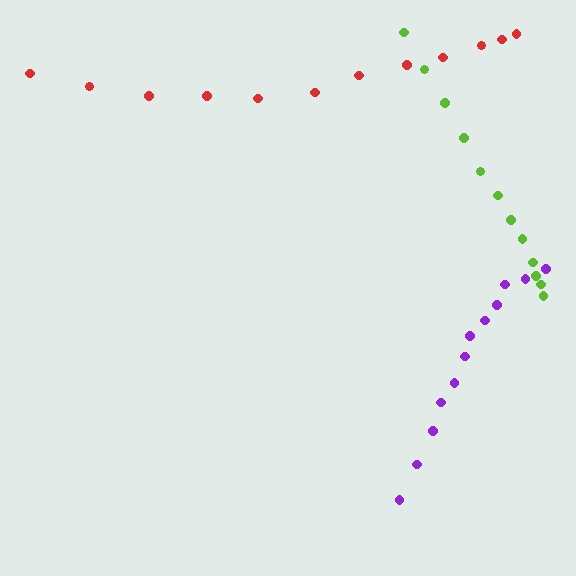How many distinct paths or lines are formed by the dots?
There are 3 distinct paths.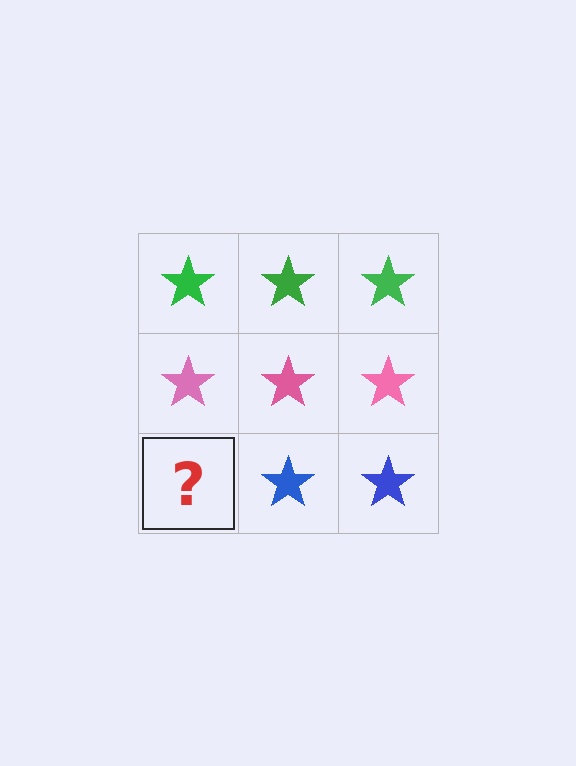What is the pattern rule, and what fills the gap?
The rule is that each row has a consistent color. The gap should be filled with a blue star.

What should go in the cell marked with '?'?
The missing cell should contain a blue star.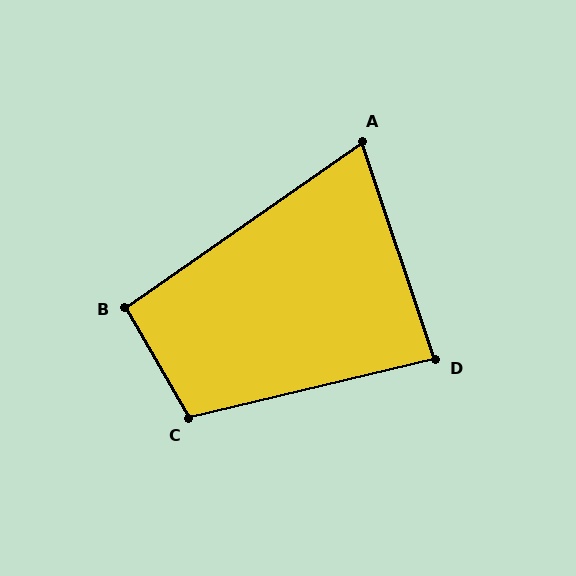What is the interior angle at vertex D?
Approximately 85 degrees (acute).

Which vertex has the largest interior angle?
C, at approximately 106 degrees.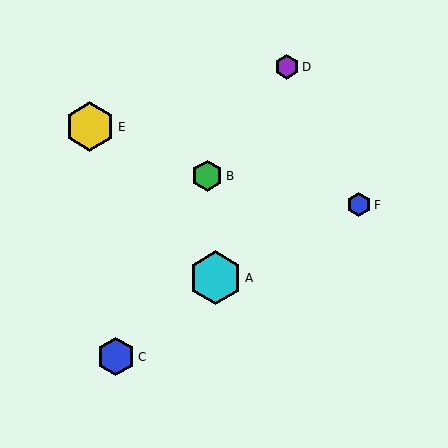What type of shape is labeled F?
Shape F is a blue hexagon.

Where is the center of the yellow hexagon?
The center of the yellow hexagon is at (90, 127).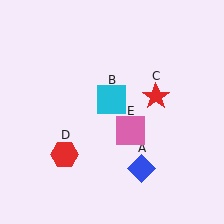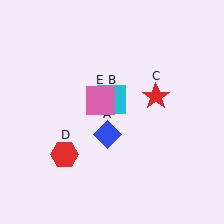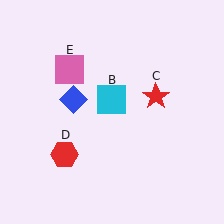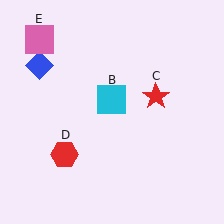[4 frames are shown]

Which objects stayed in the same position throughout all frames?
Cyan square (object B) and red star (object C) and red hexagon (object D) remained stationary.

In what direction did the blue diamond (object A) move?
The blue diamond (object A) moved up and to the left.